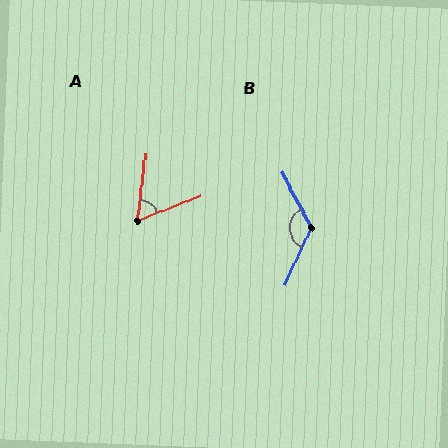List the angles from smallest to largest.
A (61°), B (128°).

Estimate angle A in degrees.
Approximately 61 degrees.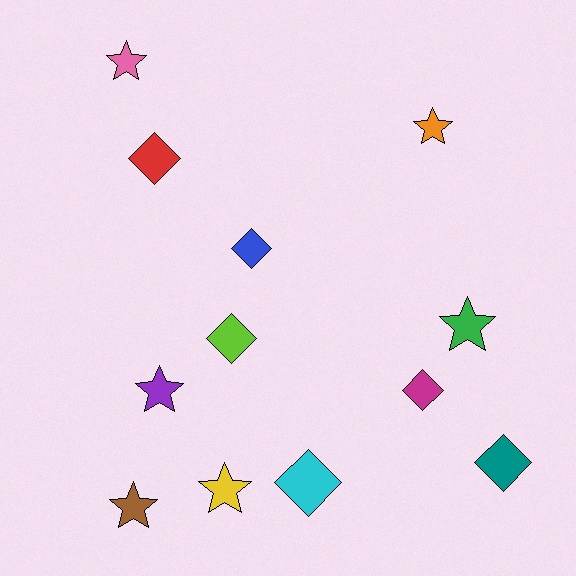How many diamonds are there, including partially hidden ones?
There are 6 diamonds.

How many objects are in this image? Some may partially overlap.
There are 12 objects.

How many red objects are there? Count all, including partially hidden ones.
There is 1 red object.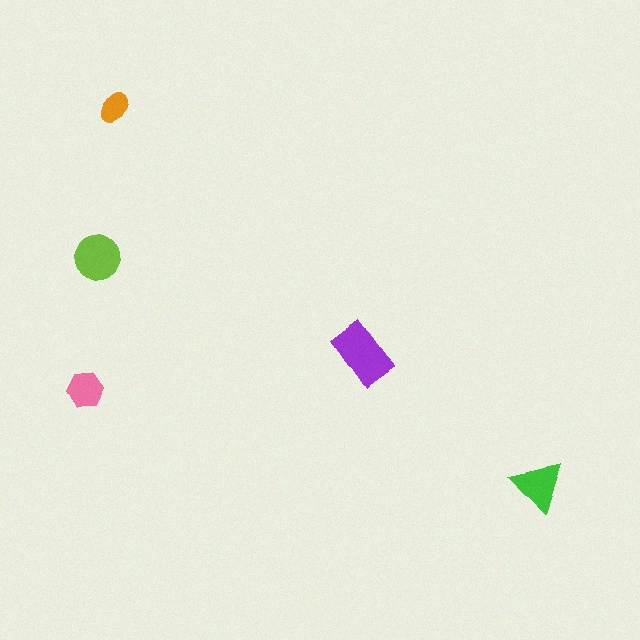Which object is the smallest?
The orange ellipse.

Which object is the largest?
The purple rectangle.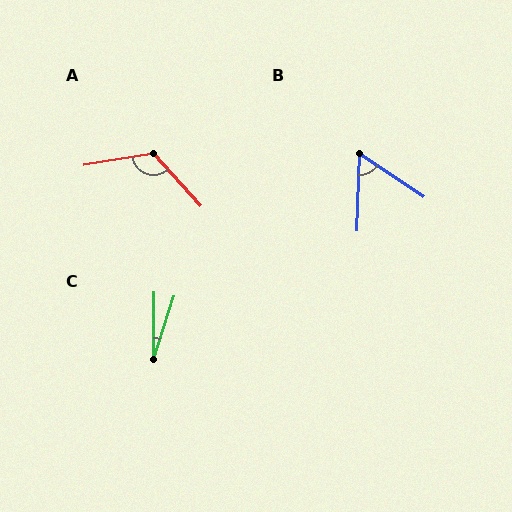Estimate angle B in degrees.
Approximately 58 degrees.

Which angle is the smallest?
C, at approximately 18 degrees.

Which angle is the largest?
A, at approximately 124 degrees.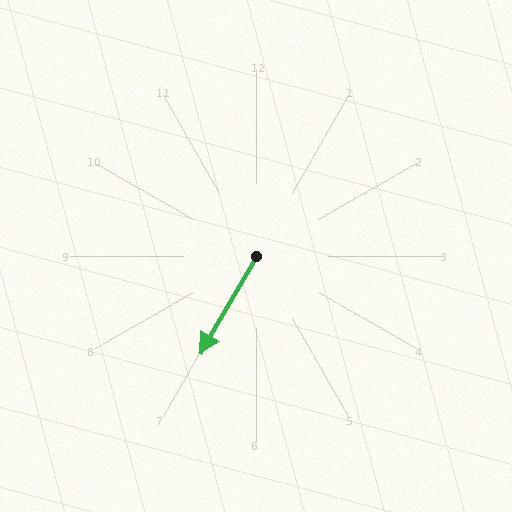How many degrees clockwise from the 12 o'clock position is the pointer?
Approximately 210 degrees.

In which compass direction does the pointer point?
Southwest.